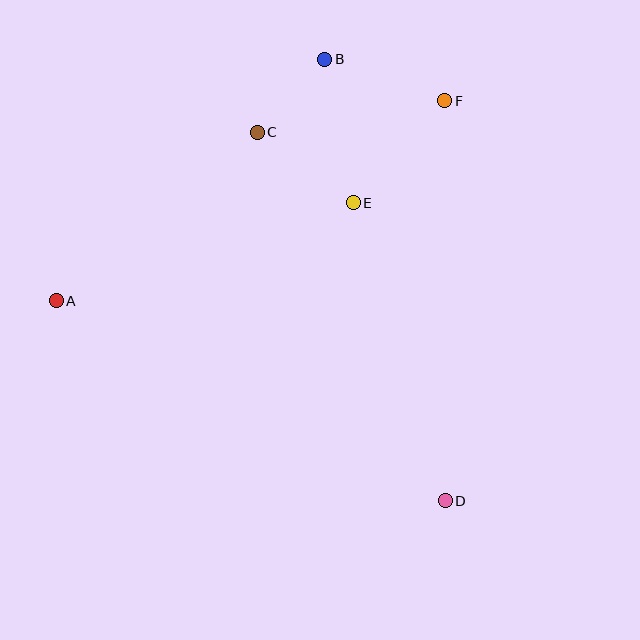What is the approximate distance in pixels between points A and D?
The distance between A and D is approximately 437 pixels.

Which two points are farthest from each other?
Points B and D are farthest from each other.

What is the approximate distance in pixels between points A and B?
The distance between A and B is approximately 361 pixels.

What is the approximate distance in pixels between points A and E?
The distance between A and E is approximately 313 pixels.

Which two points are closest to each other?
Points B and C are closest to each other.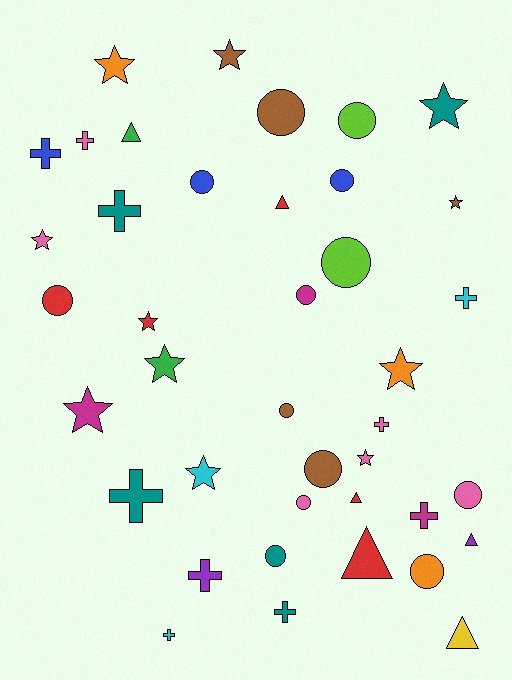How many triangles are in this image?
There are 6 triangles.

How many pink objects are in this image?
There are 6 pink objects.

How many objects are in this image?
There are 40 objects.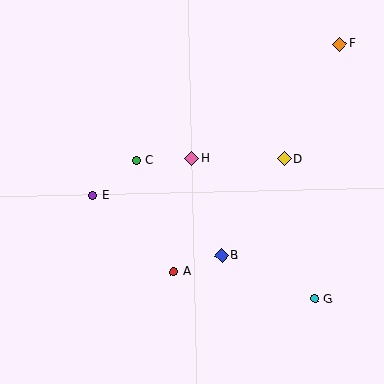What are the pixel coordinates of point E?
Point E is at (93, 196).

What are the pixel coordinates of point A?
Point A is at (173, 272).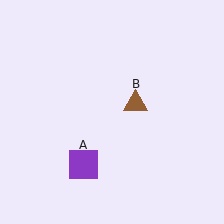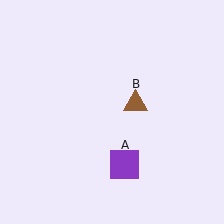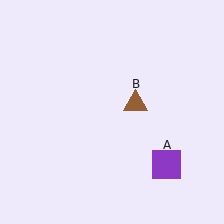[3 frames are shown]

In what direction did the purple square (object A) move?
The purple square (object A) moved right.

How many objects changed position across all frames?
1 object changed position: purple square (object A).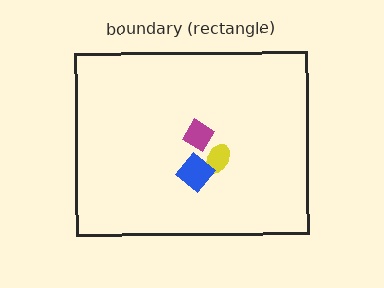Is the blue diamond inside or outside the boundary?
Inside.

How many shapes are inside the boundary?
3 inside, 0 outside.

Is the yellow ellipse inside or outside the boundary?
Inside.